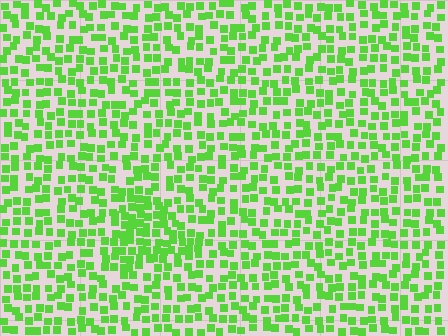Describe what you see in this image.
The image contains small lime elements arranged at two different densities. A triangle-shaped region is visible where the elements are more densely packed than the surrounding area.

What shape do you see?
I see a triangle.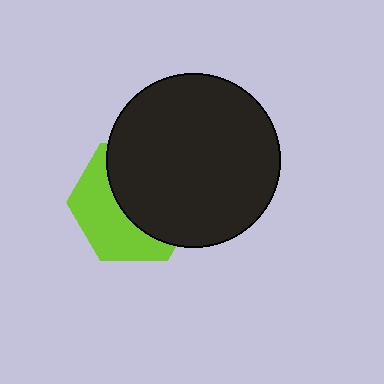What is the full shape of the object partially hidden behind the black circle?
The partially hidden object is a lime hexagon.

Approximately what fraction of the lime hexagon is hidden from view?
Roughly 57% of the lime hexagon is hidden behind the black circle.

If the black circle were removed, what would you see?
You would see the complete lime hexagon.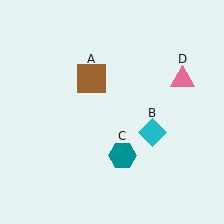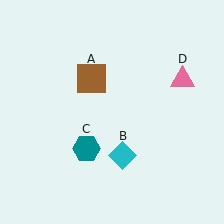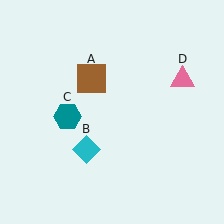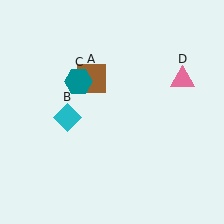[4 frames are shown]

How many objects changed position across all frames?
2 objects changed position: cyan diamond (object B), teal hexagon (object C).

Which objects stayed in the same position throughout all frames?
Brown square (object A) and pink triangle (object D) remained stationary.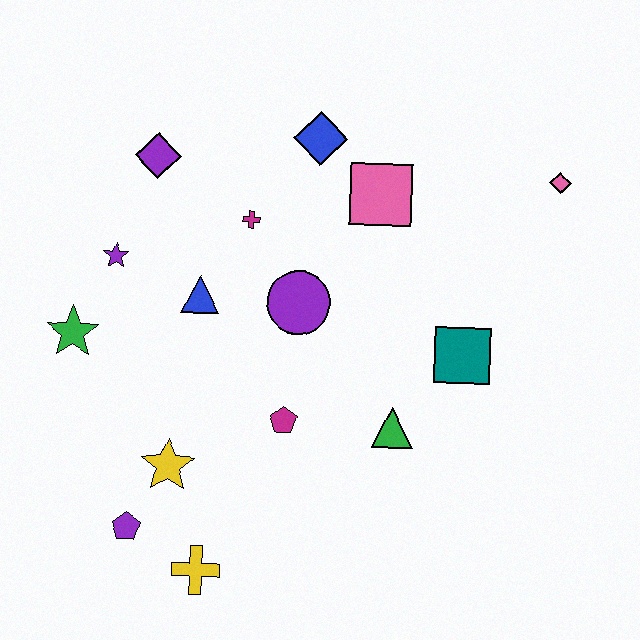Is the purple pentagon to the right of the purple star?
Yes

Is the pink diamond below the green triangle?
No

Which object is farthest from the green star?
The pink diamond is farthest from the green star.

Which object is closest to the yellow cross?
The purple pentagon is closest to the yellow cross.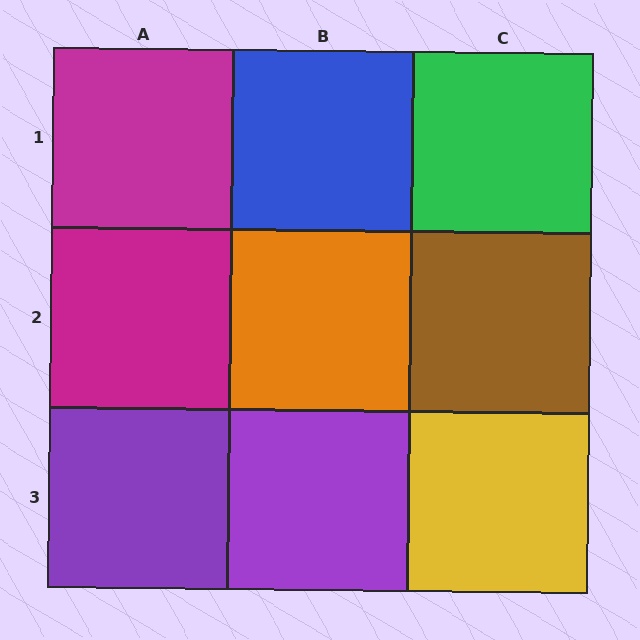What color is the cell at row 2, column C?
Brown.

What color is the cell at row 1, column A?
Magenta.